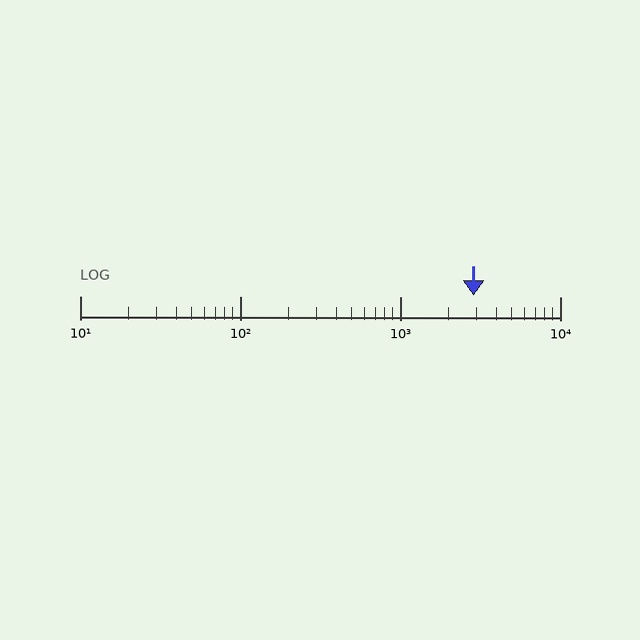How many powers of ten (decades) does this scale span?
The scale spans 3 decades, from 10 to 10000.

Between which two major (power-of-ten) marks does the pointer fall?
The pointer is between 1000 and 10000.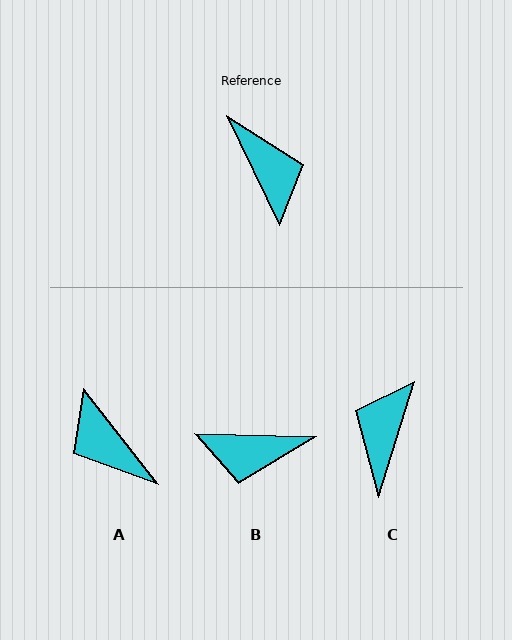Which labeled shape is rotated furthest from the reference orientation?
A, about 168 degrees away.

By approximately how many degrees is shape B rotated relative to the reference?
Approximately 117 degrees clockwise.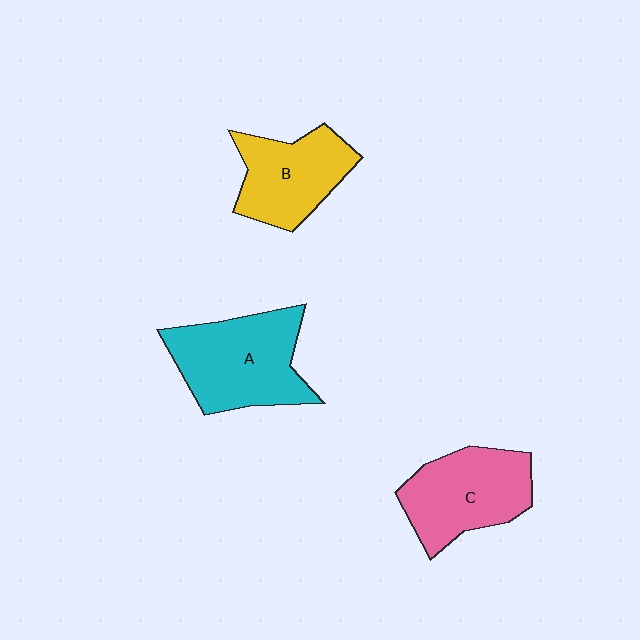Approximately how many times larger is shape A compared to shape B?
Approximately 1.3 times.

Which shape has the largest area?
Shape A (cyan).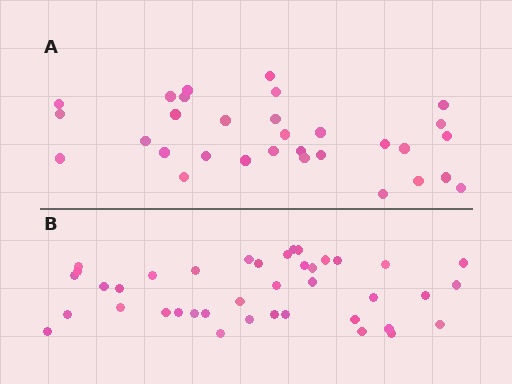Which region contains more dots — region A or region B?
Region B (the bottom region) has more dots.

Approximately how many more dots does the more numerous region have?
Region B has roughly 8 or so more dots than region A.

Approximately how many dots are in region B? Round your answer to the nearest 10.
About 40 dots.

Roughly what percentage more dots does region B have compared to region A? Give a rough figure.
About 30% more.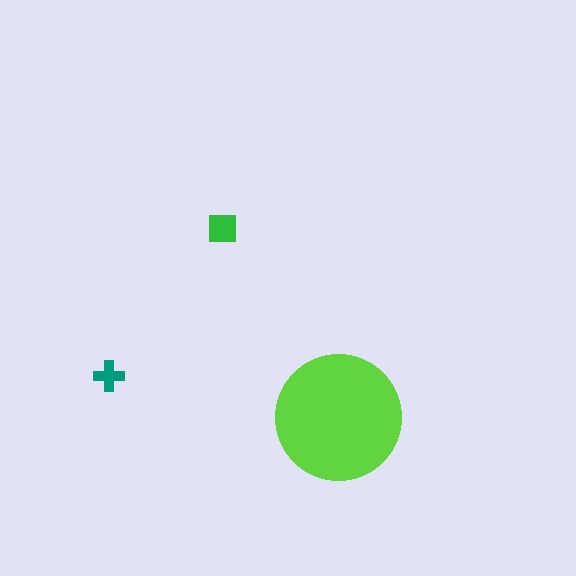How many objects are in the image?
There are 3 objects in the image.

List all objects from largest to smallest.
The lime circle, the green square, the teal cross.